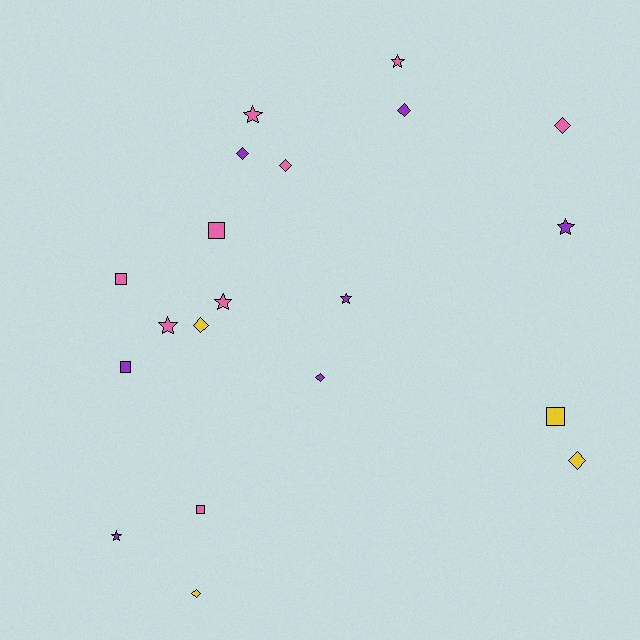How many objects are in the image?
There are 20 objects.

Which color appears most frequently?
Pink, with 9 objects.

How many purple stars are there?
There are 3 purple stars.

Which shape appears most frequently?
Diamond, with 8 objects.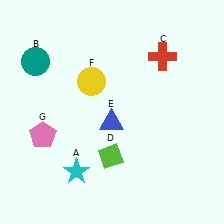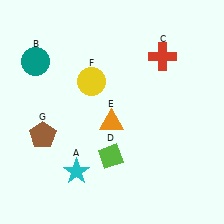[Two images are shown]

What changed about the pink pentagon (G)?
In Image 1, G is pink. In Image 2, it changed to brown.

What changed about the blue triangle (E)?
In Image 1, E is blue. In Image 2, it changed to orange.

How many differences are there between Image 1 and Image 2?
There are 2 differences between the two images.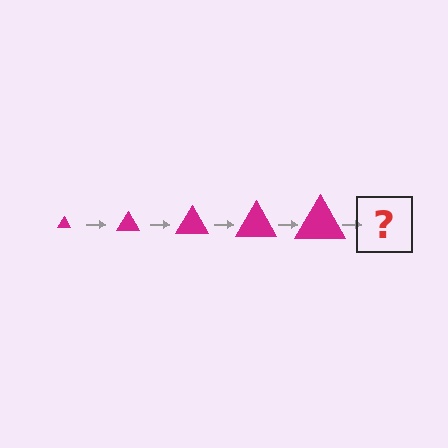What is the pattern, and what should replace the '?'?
The pattern is that the triangle gets progressively larger each step. The '?' should be a magenta triangle, larger than the previous one.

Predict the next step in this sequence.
The next step is a magenta triangle, larger than the previous one.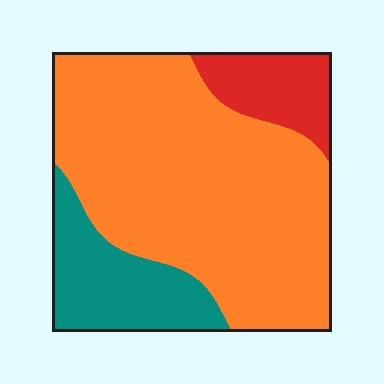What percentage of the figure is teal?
Teal takes up about one fifth (1/5) of the figure.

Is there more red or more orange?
Orange.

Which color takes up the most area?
Orange, at roughly 70%.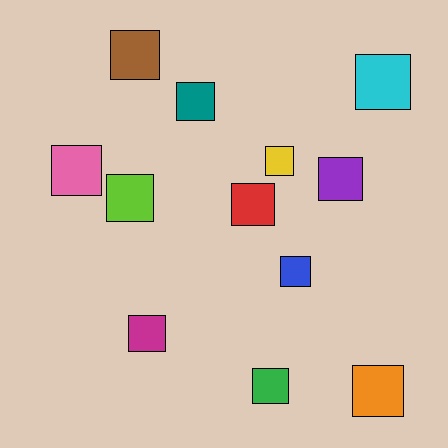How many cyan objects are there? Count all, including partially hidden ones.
There is 1 cyan object.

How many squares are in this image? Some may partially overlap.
There are 12 squares.